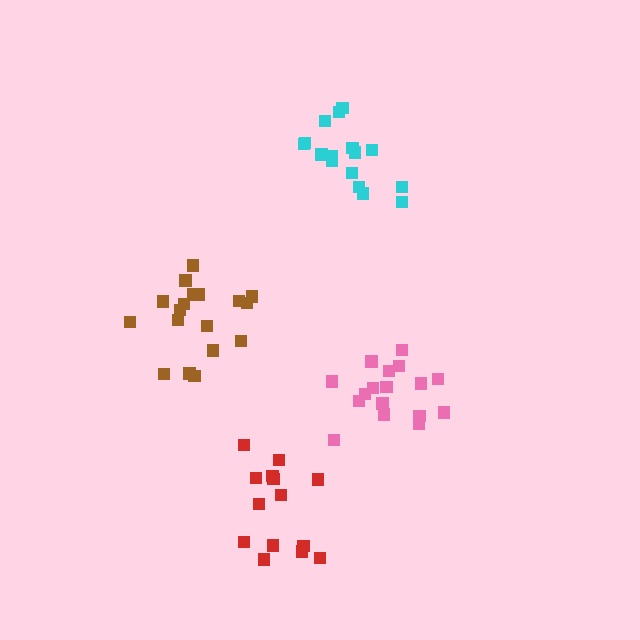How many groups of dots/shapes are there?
There are 4 groups.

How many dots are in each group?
Group 1: 17 dots, Group 2: 16 dots, Group 3: 18 dots, Group 4: 14 dots (65 total).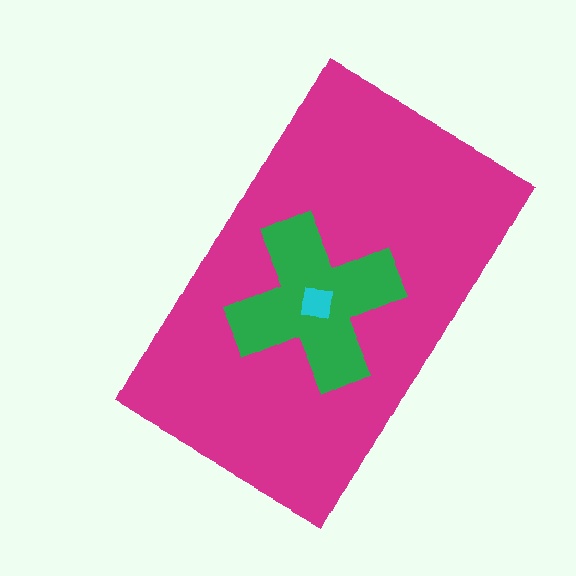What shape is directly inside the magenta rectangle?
The green cross.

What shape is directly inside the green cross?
The cyan square.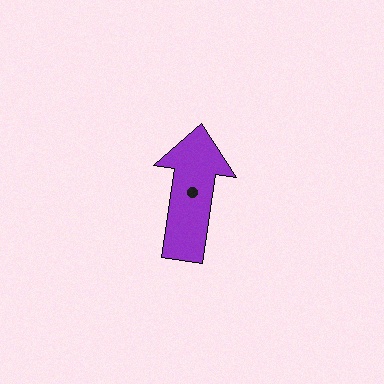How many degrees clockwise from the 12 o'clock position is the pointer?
Approximately 8 degrees.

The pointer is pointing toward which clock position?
Roughly 12 o'clock.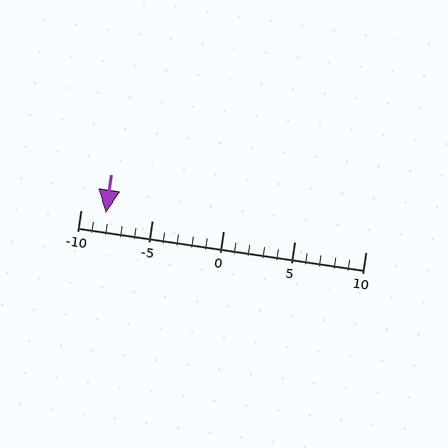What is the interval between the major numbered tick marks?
The major tick marks are spaced 5 units apart.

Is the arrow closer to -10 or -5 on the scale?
The arrow is closer to -10.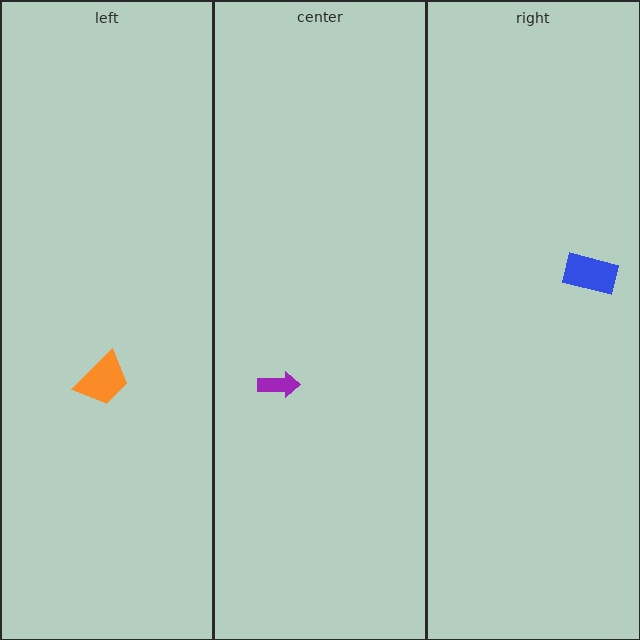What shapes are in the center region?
The purple arrow.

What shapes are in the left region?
The orange trapezoid.